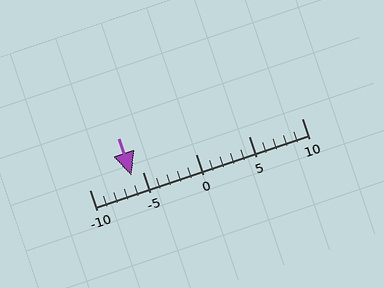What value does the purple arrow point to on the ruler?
The purple arrow points to approximately -6.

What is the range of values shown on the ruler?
The ruler shows values from -10 to 10.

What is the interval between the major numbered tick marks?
The major tick marks are spaced 5 units apart.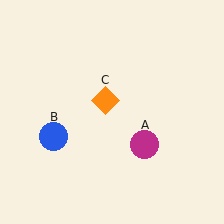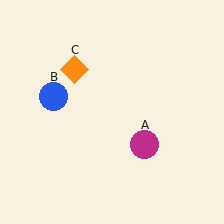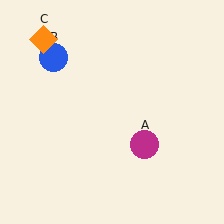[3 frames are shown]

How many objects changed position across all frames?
2 objects changed position: blue circle (object B), orange diamond (object C).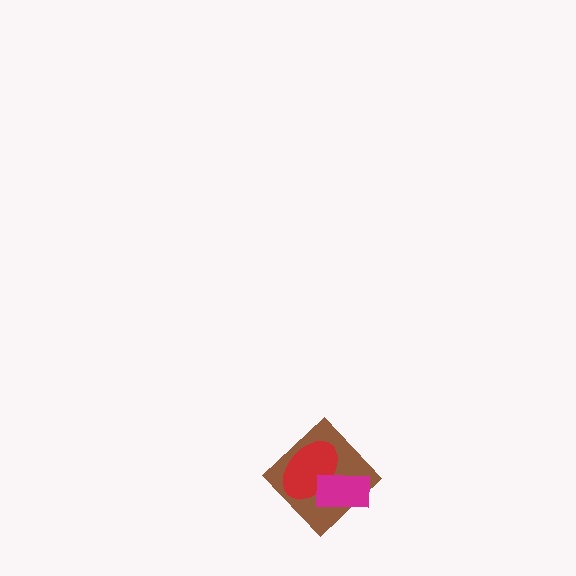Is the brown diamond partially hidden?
Yes, it is partially covered by another shape.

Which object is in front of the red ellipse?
The magenta rectangle is in front of the red ellipse.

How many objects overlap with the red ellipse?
2 objects overlap with the red ellipse.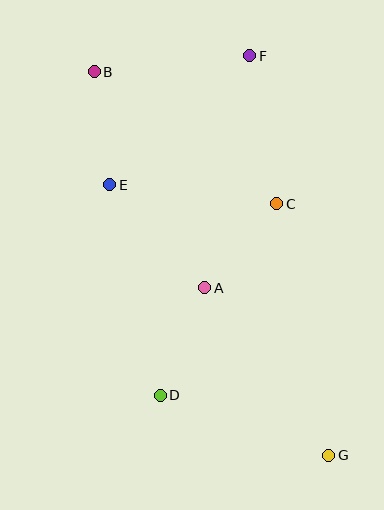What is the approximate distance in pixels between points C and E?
The distance between C and E is approximately 168 pixels.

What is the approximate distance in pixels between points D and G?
The distance between D and G is approximately 179 pixels.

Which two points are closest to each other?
Points A and C are closest to each other.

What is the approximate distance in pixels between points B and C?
The distance between B and C is approximately 225 pixels.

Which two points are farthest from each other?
Points B and G are farthest from each other.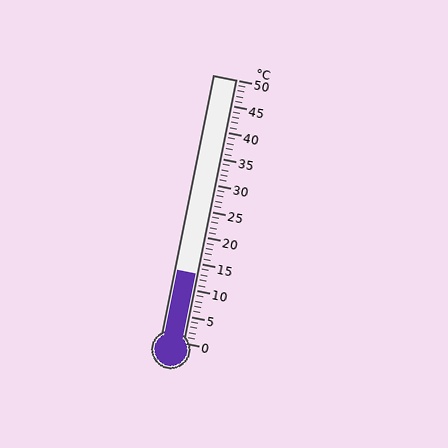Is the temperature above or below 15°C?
The temperature is below 15°C.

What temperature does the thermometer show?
The thermometer shows approximately 13°C.